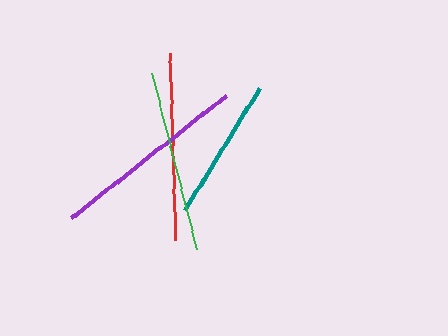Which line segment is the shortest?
The teal line is the shortest at approximately 143 pixels.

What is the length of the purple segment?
The purple segment is approximately 197 pixels long.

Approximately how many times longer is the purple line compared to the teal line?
The purple line is approximately 1.4 times the length of the teal line.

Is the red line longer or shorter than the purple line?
The purple line is longer than the red line.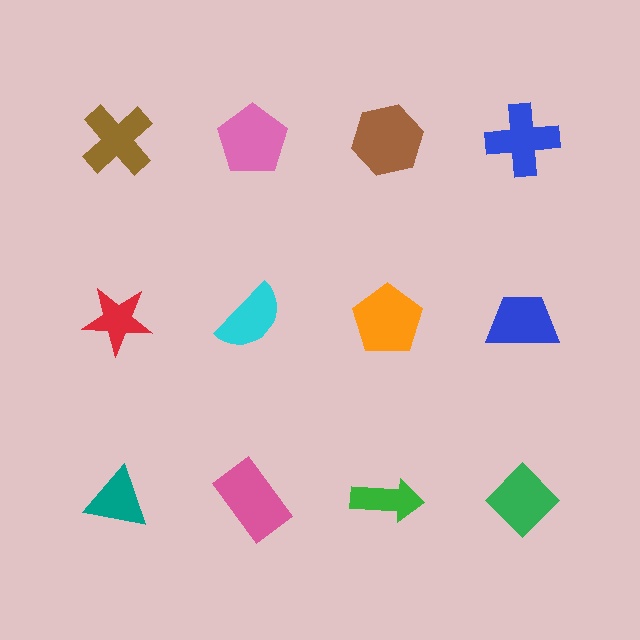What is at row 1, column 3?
A brown hexagon.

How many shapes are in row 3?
4 shapes.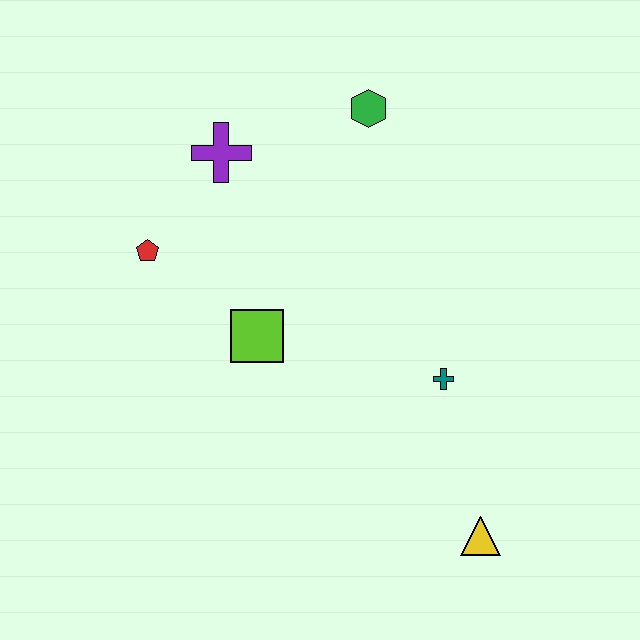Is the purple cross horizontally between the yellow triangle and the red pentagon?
Yes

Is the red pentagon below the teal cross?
No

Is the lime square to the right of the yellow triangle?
No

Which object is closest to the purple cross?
The red pentagon is closest to the purple cross.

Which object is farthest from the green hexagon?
The yellow triangle is farthest from the green hexagon.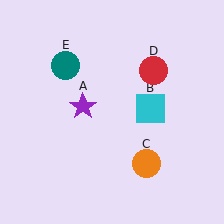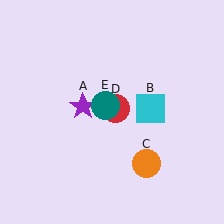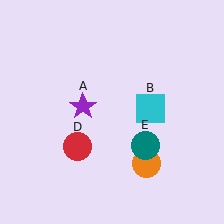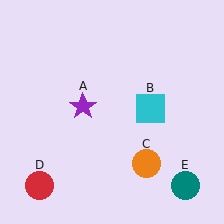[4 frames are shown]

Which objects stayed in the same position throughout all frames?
Purple star (object A) and cyan square (object B) and orange circle (object C) remained stationary.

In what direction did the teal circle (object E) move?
The teal circle (object E) moved down and to the right.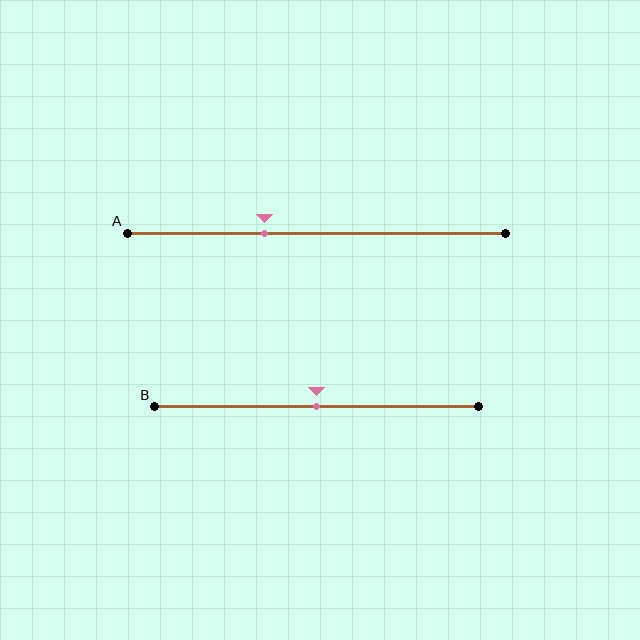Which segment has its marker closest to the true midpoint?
Segment B has its marker closest to the true midpoint.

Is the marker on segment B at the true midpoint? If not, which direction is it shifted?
Yes, the marker on segment B is at the true midpoint.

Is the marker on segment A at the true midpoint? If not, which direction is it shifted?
No, the marker on segment A is shifted to the left by about 14% of the segment length.